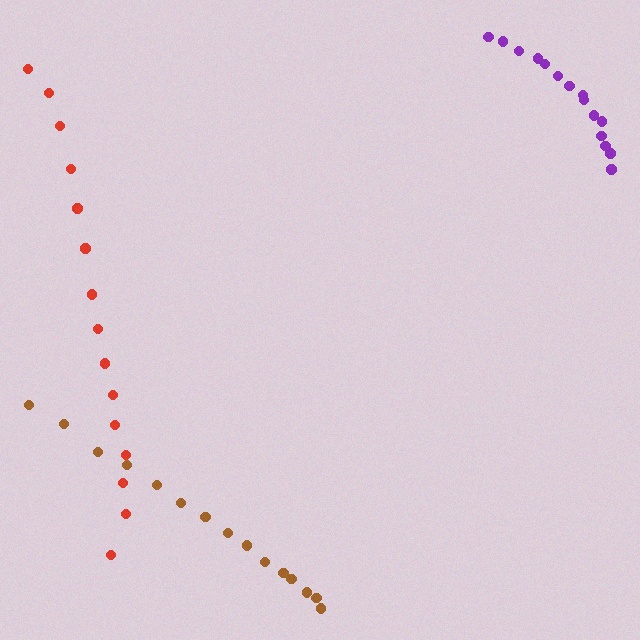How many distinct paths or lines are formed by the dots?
There are 3 distinct paths.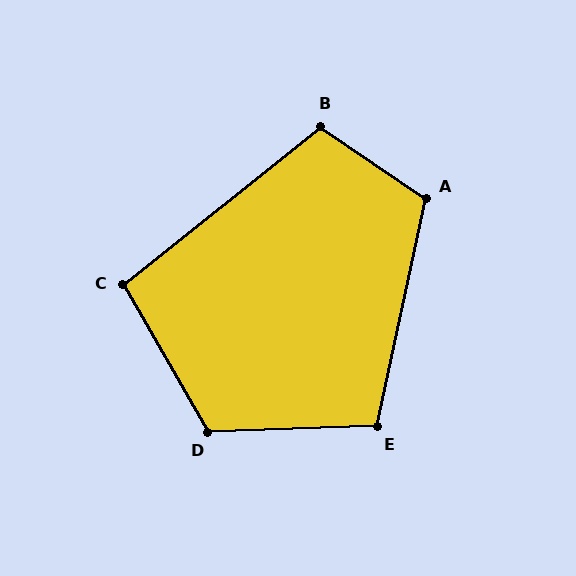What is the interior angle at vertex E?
Approximately 104 degrees (obtuse).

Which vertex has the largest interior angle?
D, at approximately 118 degrees.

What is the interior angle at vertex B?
Approximately 107 degrees (obtuse).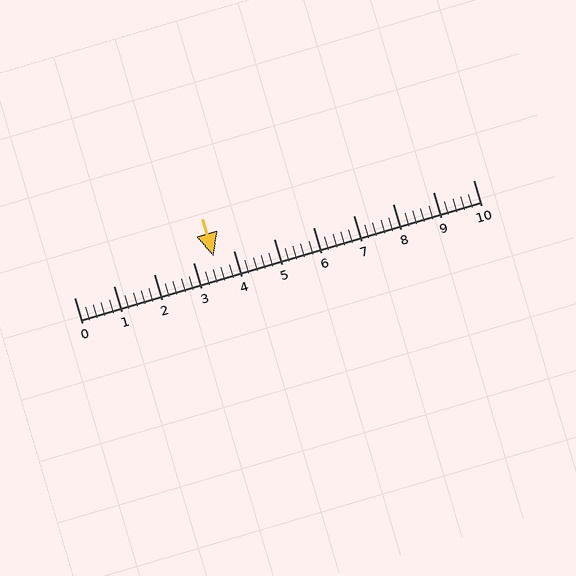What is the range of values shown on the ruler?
The ruler shows values from 0 to 10.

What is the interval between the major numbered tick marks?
The major tick marks are spaced 1 units apart.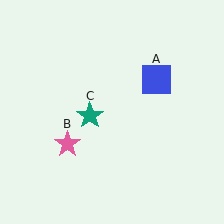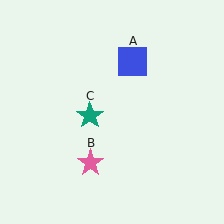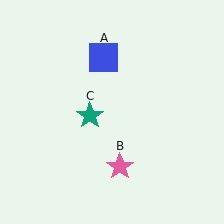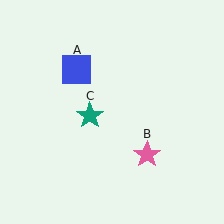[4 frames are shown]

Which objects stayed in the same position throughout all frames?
Teal star (object C) remained stationary.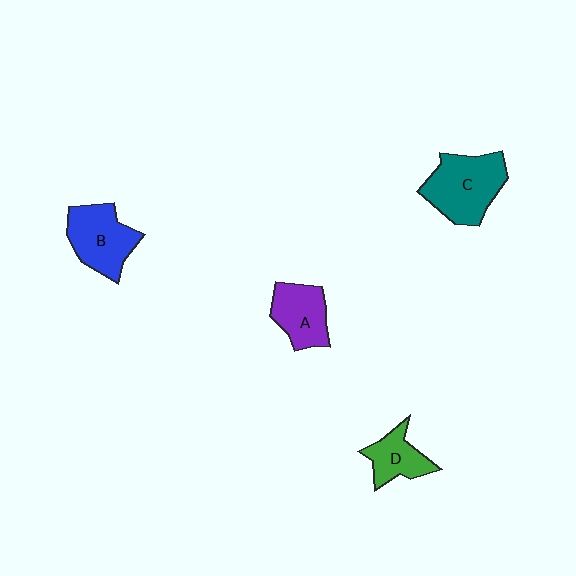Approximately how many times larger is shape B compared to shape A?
Approximately 1.2 times.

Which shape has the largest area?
Shape C (teal).